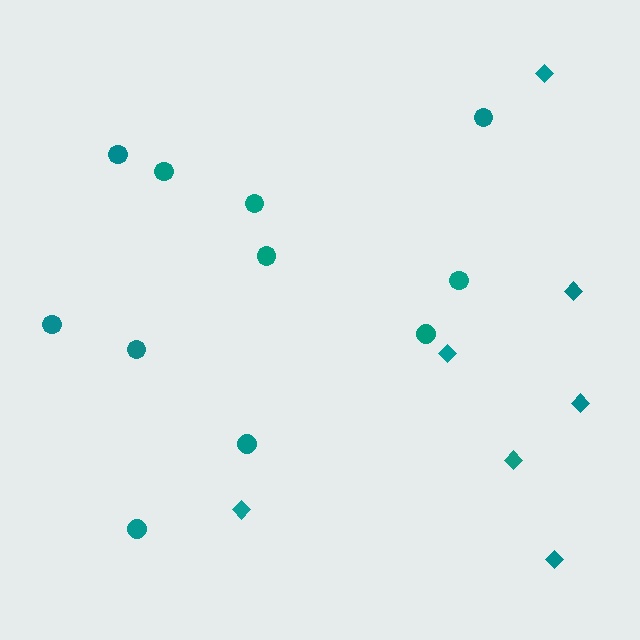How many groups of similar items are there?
There are 2 groups: one group of circles (11) and one group of diamonds (7).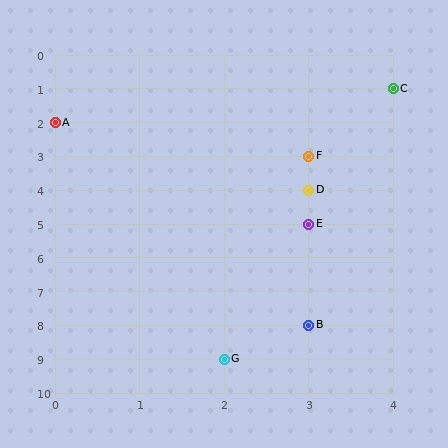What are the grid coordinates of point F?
Point F is at grid coordinates (3, 3).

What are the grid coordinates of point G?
Point G is at grid coordinates (2, 9).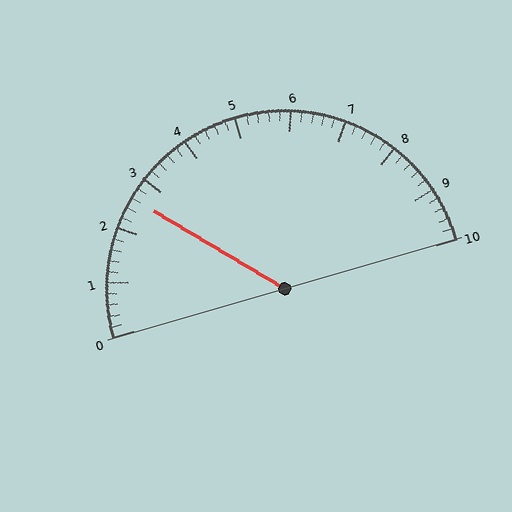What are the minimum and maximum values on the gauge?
The gauge ranges from 0 to 10.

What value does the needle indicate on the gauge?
The needle indicates approximately 2.6.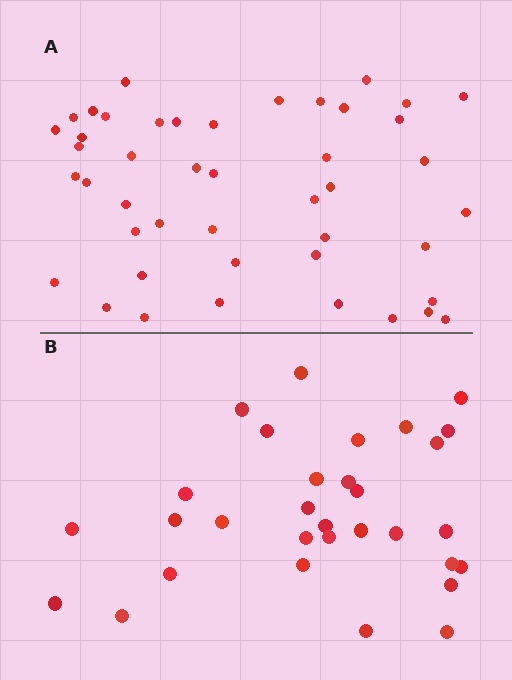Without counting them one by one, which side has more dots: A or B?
Region A (the top region) has more dots.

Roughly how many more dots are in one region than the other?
Region A has approximately 15 more dots than region B.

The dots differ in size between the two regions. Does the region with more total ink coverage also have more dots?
No. Region B has more total ink coverage because its dots are larger, but region A actually contains more individual dots. Total area can be misleading — the number of items is what matters here.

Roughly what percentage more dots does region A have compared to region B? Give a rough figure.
About 45% more.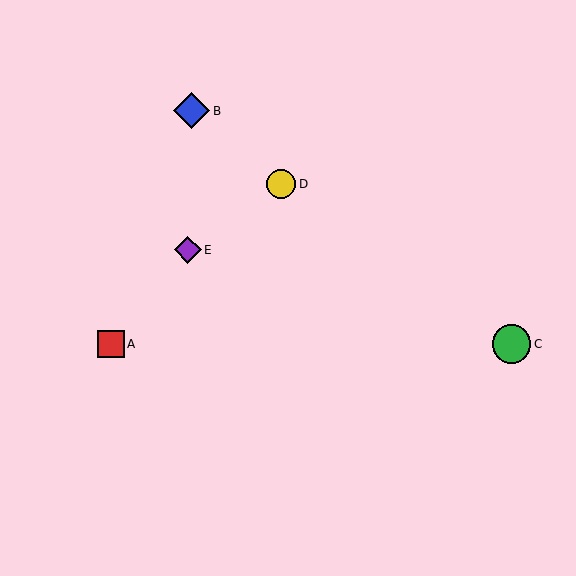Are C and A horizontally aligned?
Yes, both are at y≈344.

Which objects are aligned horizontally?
Objects A, C are aligned horizontally.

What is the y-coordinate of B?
Object B is at y≈111.